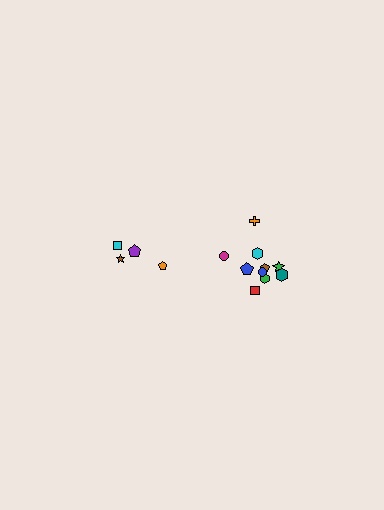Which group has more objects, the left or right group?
The right group.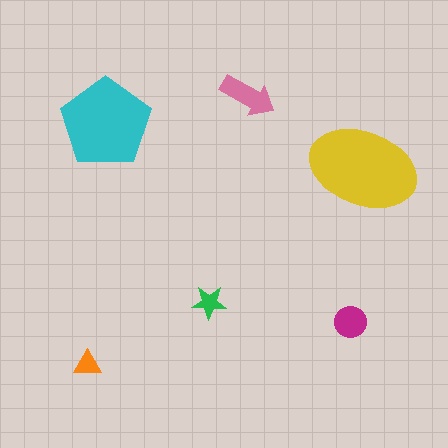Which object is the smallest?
The orange triangle.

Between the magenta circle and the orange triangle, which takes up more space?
The magenta circle.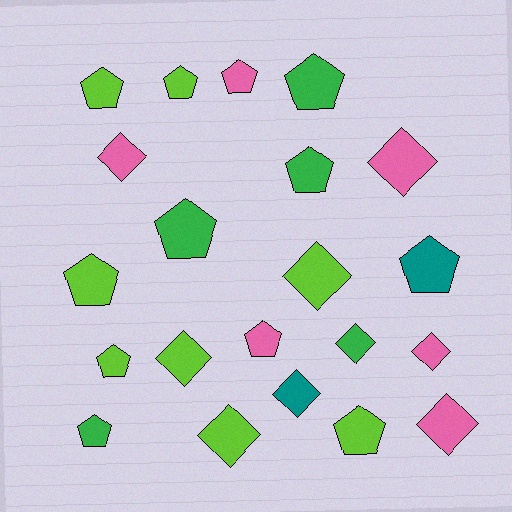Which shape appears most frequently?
Pentagon, with 12 objects.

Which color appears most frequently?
Lime, with 8 objects.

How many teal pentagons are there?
There is 1 teal pentagon.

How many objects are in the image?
There are 21 objects.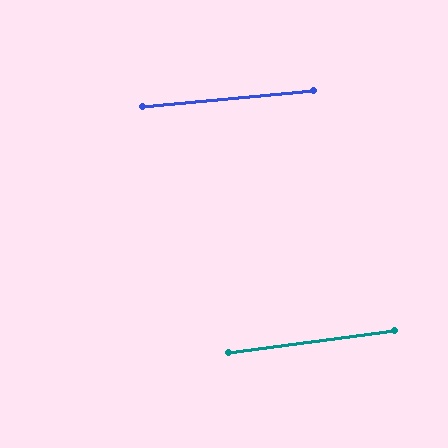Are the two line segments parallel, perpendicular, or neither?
Parallel — their directions differ by only 2.0°.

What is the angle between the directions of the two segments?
Approximately 2 degrees.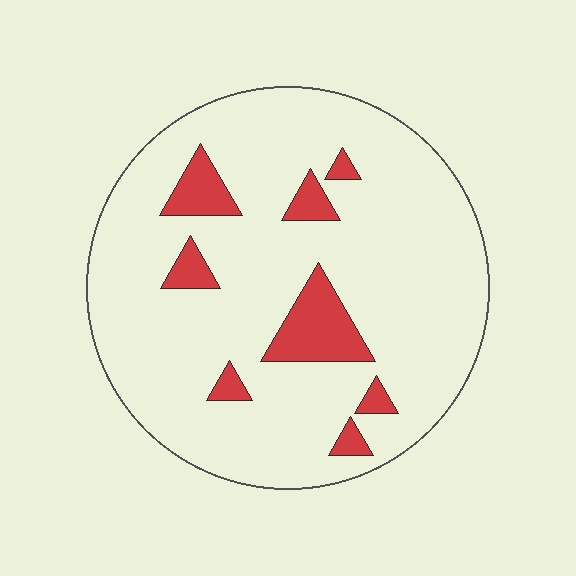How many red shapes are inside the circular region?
8.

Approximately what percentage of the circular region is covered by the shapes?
Approximately 10%.